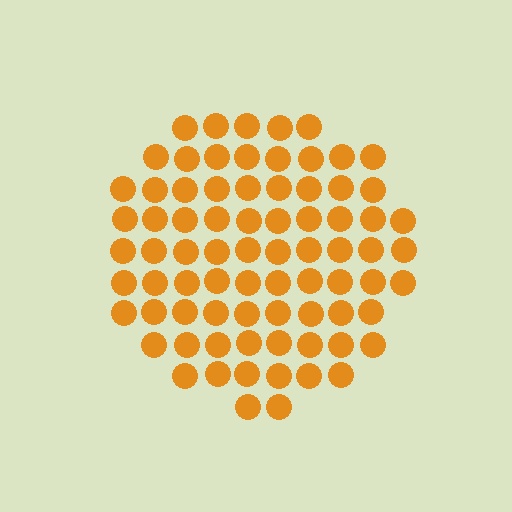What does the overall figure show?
The overall figure shows a circle.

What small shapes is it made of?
It is made of small circles.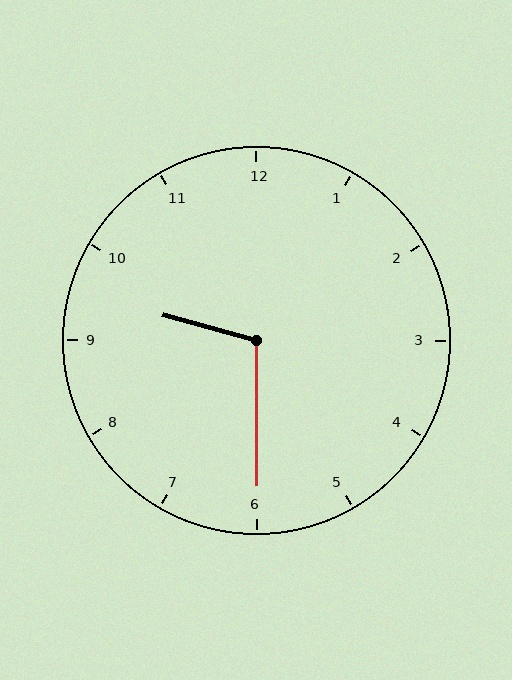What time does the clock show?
9:30.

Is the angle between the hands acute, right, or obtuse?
It is obtuse.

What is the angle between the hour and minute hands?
Approximately 105 degrees.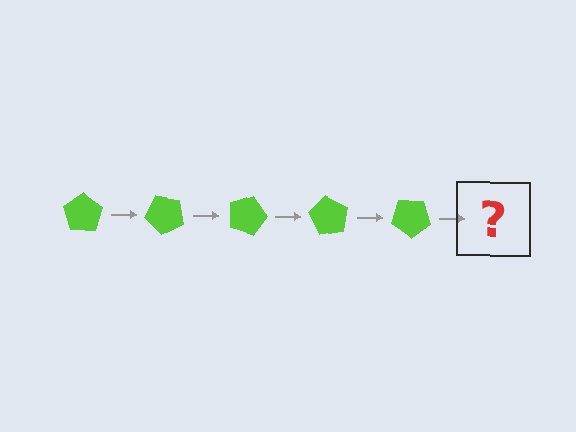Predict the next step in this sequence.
The next step is a lime pentagon rotated 225 degrees.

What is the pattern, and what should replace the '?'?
The pattern is that the pentagon rotates 45 degrees each step. The '?' should be a lime pentagon rotated 225 degrees.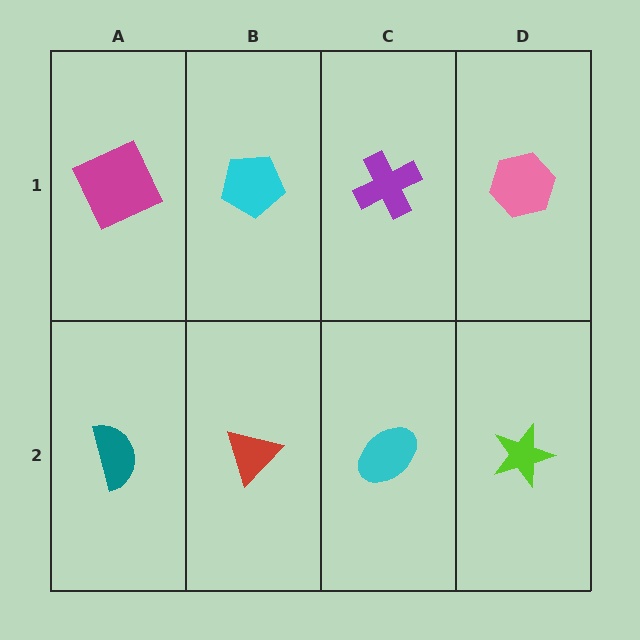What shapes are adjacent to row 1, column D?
A lime star (row 2, column D), a purple cross (row 1, column C).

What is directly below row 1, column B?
A red triangle.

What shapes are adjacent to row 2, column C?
A purple cross (row 1, column C), a red triangle (row 2, column B), a lime star (row 2, column D).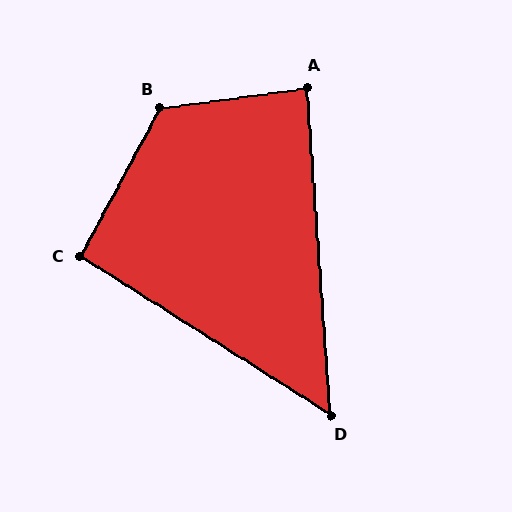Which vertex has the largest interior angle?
B, at approximately 126 degrees.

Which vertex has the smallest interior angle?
D, at approximately 54 degrees.